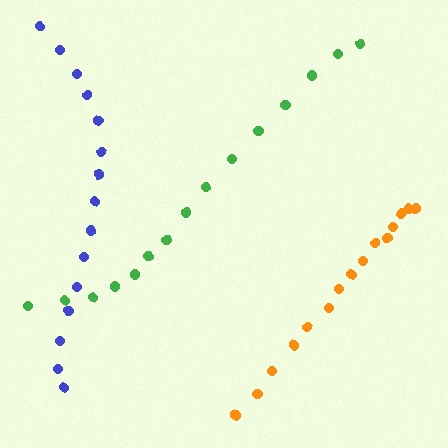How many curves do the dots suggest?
There are 3 distinct paths.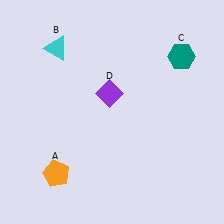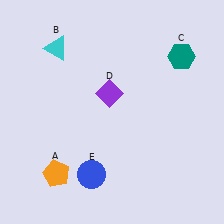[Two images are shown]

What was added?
A blue circle (E) was added in Image 2.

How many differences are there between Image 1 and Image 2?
There is 1 difference between the two images.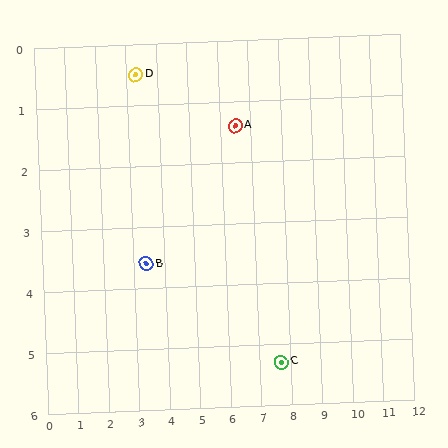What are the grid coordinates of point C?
Point C is at approximately (7.7, 5.3).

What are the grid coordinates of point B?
Point B is at approximately (3.4, 3.6).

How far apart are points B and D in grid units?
Points B and D are about 3.1 grid units apart.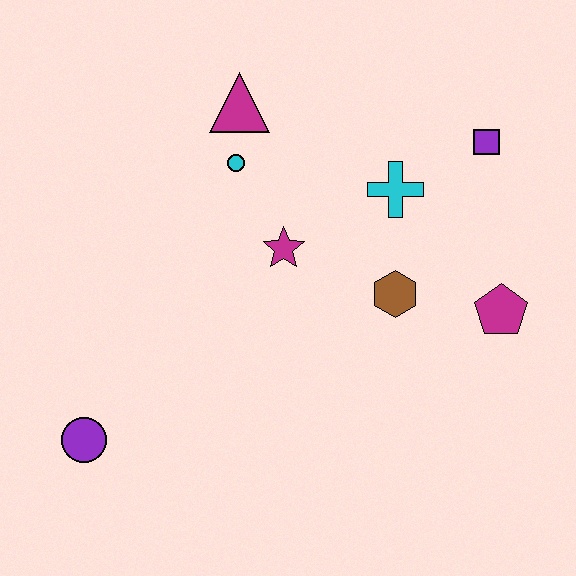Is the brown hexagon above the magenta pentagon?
Yes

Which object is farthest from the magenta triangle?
The purple circle is farthest from the magenta triangle.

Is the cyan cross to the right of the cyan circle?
Yes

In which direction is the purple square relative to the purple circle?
The purple square is to the right of the purple circle.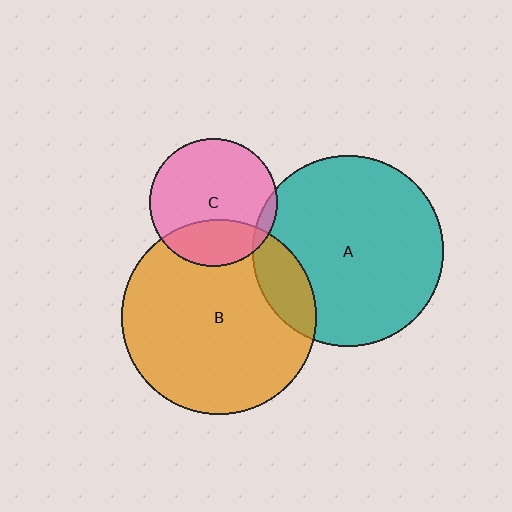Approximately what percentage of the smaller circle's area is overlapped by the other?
Approximately 5%.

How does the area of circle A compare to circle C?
Approximately 2.2 times.